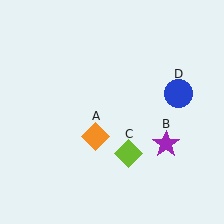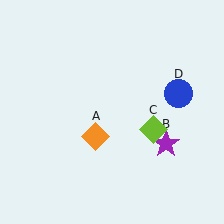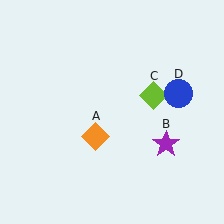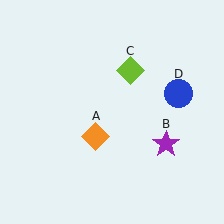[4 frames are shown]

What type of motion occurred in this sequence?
The lime diamond (object C) rotated counterclockwise around the center of the scene.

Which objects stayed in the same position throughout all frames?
Orange diamond (object A) and purple star (object B) and blue circle (object D) remained stationary.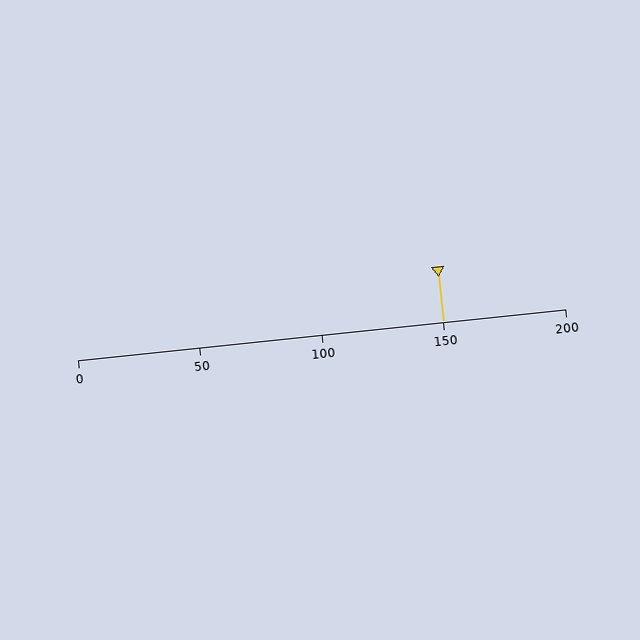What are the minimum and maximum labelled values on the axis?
The axis runs from 0 to 200.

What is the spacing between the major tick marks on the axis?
The major ticks are spaced 50 apart.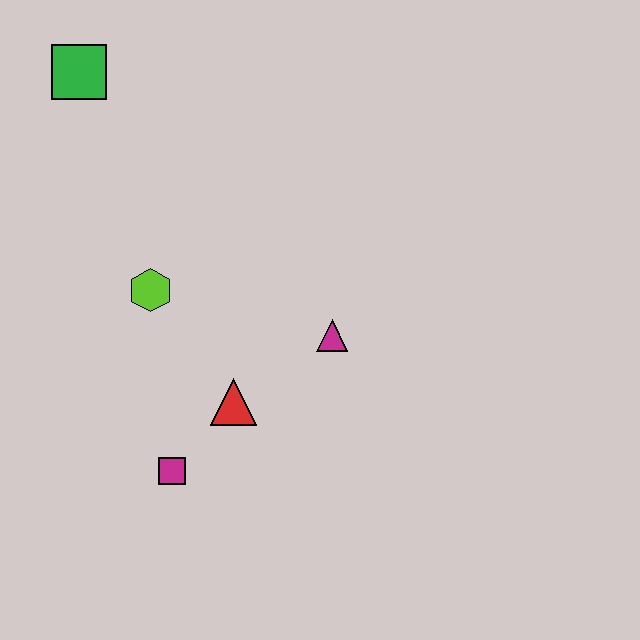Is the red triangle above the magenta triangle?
No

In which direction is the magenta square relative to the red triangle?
The magenta square is below the red triangle.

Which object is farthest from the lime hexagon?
The green square is farthest from the lime hexagon.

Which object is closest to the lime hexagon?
The red triangle is closest to the lime hexagon.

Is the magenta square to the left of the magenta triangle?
Yes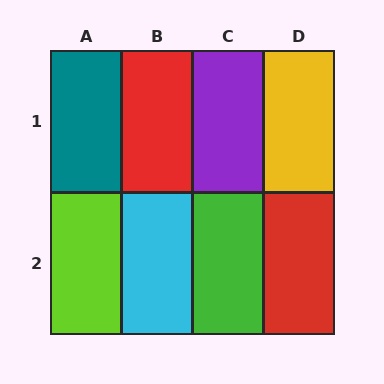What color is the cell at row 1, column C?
Purple.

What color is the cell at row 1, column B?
Red.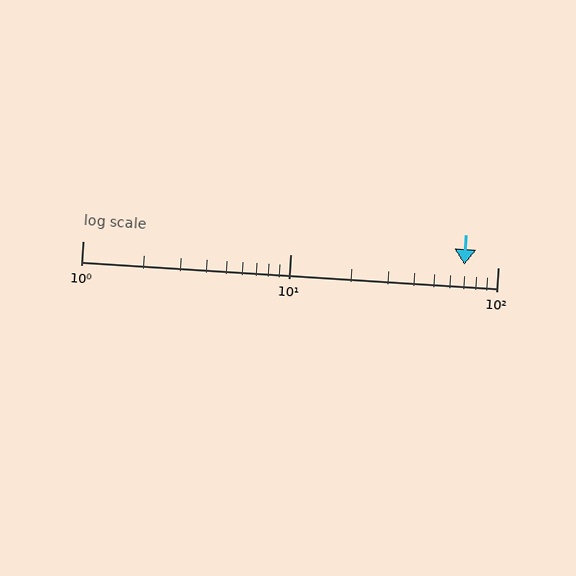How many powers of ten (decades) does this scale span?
The scale spans 2 decades, from 1 to 100.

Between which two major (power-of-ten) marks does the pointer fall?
The pointer is between 10 and 100.